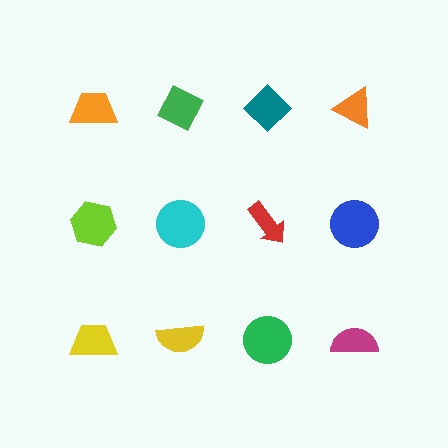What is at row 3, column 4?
A magenta semicircle.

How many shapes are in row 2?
4 shapes.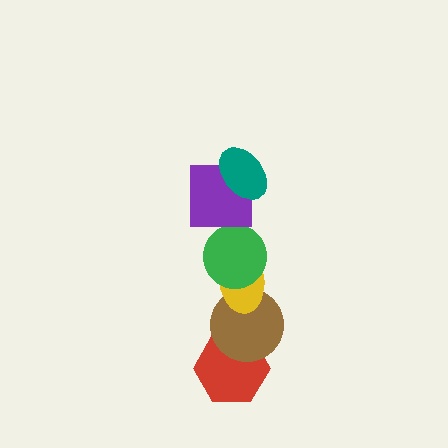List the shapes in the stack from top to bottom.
From top to bottom: the teal ellipse, the purple square, the green circle, the yellow ellipse, the brown circle, the red hexagon.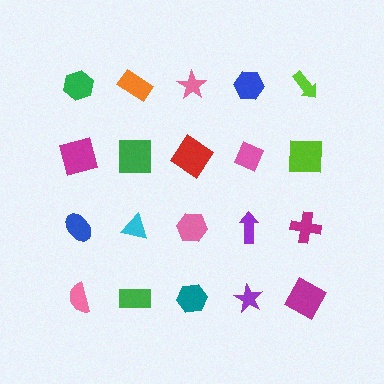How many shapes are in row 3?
5 shapes.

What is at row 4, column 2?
A green rectangle.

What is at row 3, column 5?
A magenta cross.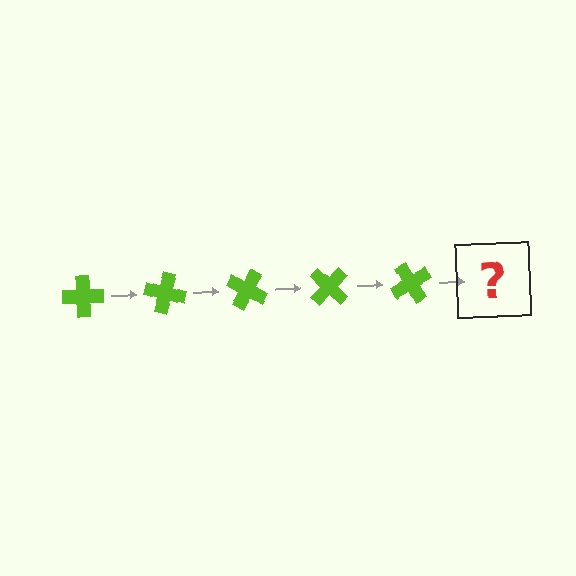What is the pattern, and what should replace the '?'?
The pattern is that the cross rotates 15 degrees each step. The '?' should be a lime cross rotated 75 degrees.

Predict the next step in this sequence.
The next step is a lime cross rotated 75 degrees.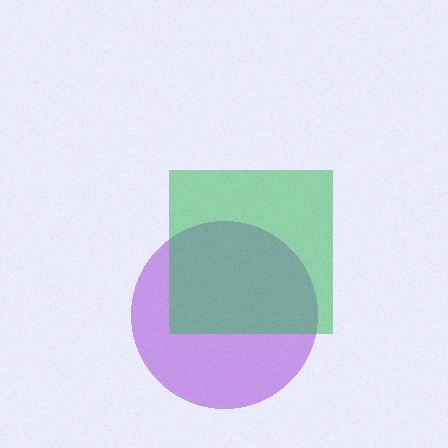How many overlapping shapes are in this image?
There are 2 overlapping shapes in the image.